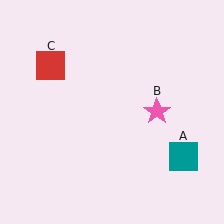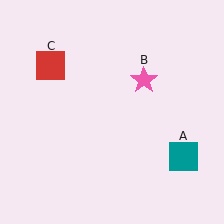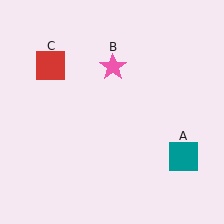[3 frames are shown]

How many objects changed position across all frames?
1 object changed position: pink star (object B).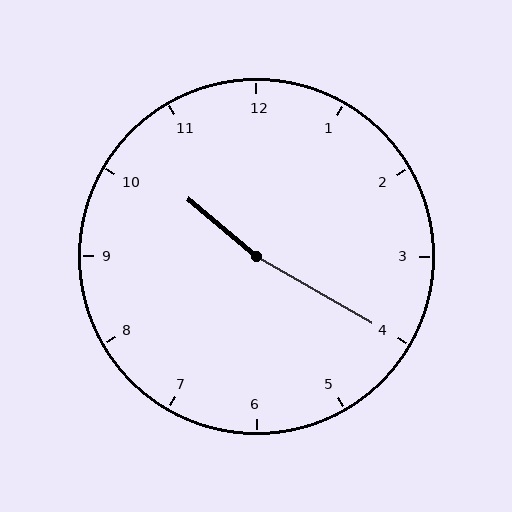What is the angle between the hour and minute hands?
Approximately 170 degrees.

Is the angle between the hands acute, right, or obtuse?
It is obtuse.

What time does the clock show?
10:20.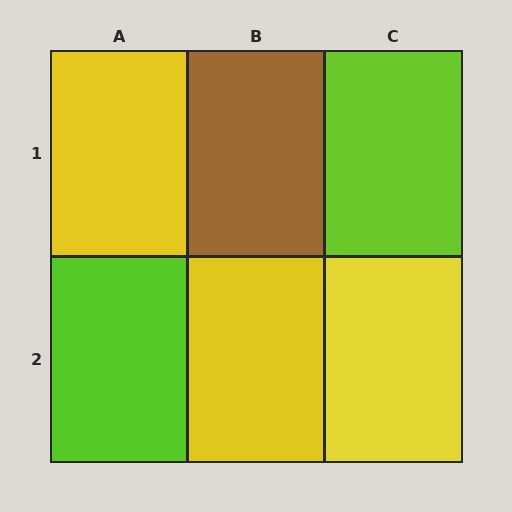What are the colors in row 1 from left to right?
Yellow, brown, lime.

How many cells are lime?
2 cells are lime.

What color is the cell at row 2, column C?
Yellow.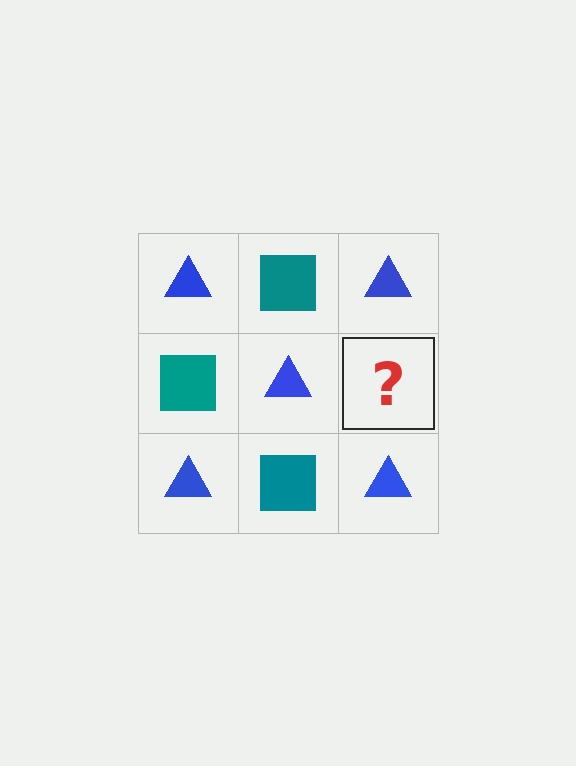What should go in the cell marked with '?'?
The missing cell should contain a teal square.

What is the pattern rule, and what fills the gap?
The rule is that it alternates blue triangle and teal square in a checkerboard pattern. The gap should be filled with a teal square.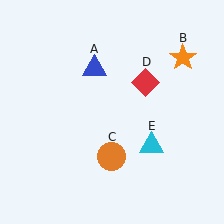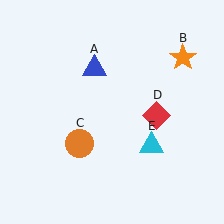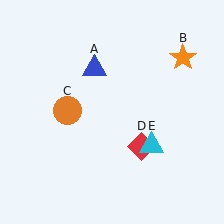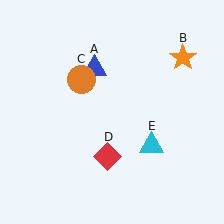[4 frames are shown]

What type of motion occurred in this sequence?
The orange circle (object C), red diamond (object D) rotated clockwise around the center of the scene.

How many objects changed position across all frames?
2 objects changed position: orange circle (object C), red diamond (object D).